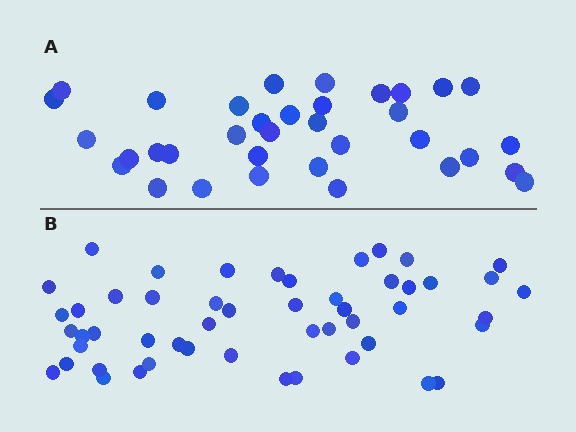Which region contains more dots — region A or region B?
Region B (the bottom region) has more dots.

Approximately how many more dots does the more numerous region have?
Region B has approximately 15 more dots than region A.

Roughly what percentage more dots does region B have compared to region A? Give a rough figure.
About 45% more.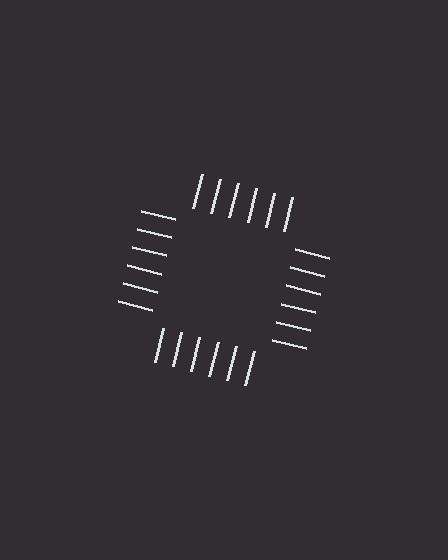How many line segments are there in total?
24 — 6 along each of the 4 edges.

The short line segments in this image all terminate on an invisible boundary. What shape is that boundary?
An illusory square — the line segments terminate on its edges but no continuous stroke is drawn.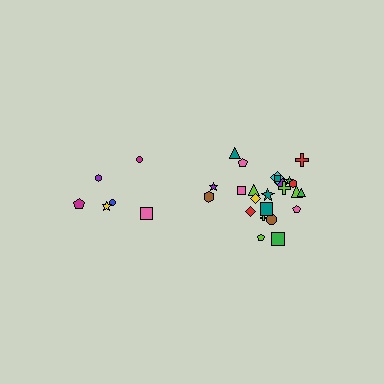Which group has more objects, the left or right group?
The right group.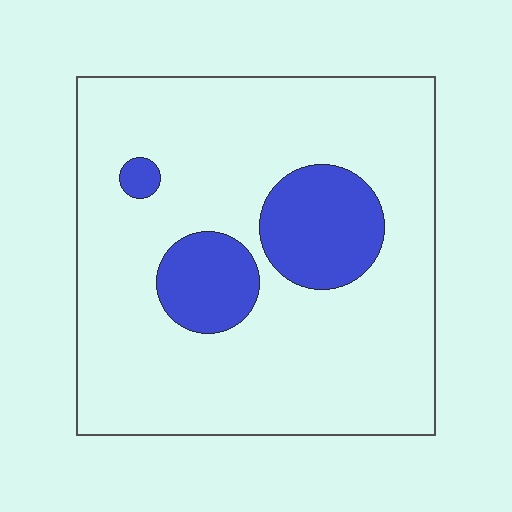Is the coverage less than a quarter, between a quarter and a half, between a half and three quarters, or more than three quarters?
Less than a quarter.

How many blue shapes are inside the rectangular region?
3.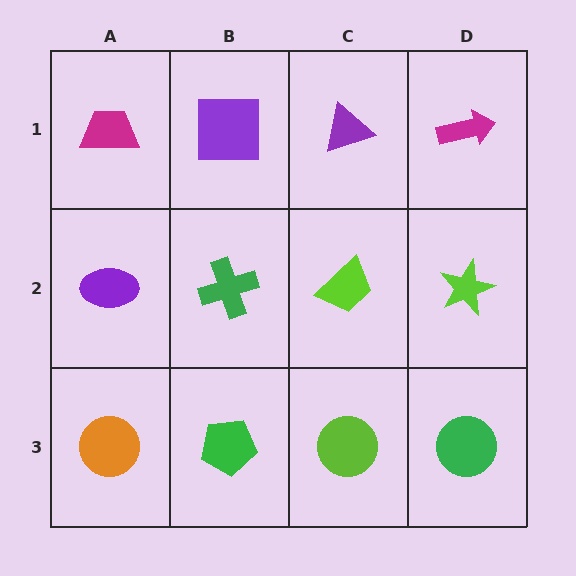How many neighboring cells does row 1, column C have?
3.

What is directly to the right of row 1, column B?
A purple triangle.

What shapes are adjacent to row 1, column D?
A lime star (row 2, column D), a purple triangle (row 1, column C).